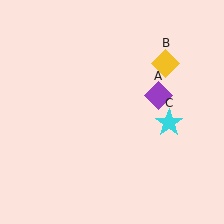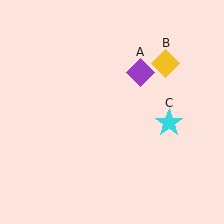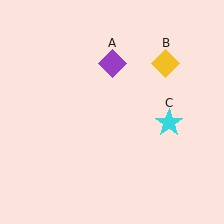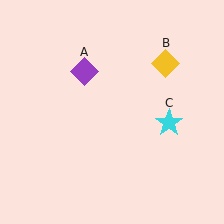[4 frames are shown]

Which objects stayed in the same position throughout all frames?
Yellow diamond (object B) and cyan star (object C) remained stationary.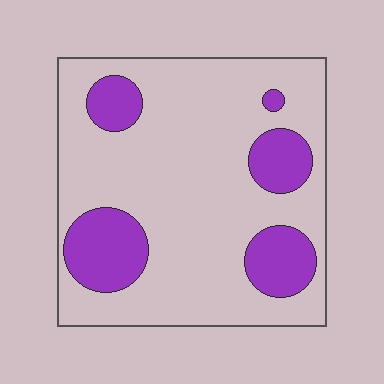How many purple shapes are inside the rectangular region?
5.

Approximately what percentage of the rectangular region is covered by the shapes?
Approximately 20%.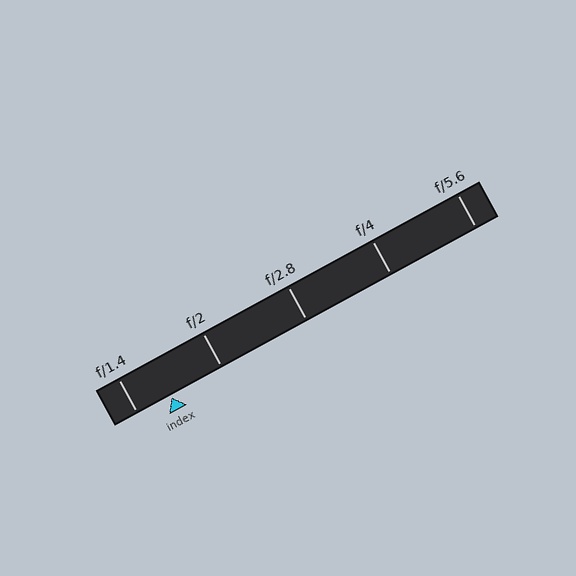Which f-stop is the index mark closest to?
The index mark is closest to f/1.4.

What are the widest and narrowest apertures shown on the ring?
The widest aperture shown is f/1.4 and the narrowest is f/5.6.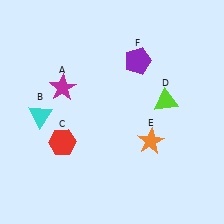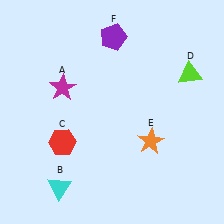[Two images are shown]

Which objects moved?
The objects that moved are: the cyan triangle (B), the lime triangle (D), the purple pentagon (F).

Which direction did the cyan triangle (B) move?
The cyan triangle (B) moved down.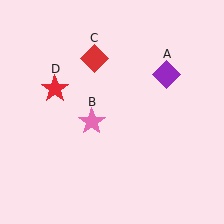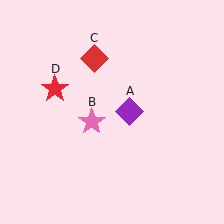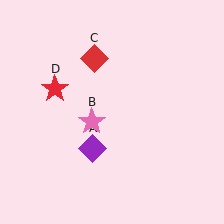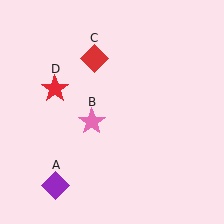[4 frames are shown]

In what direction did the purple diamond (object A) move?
The purple diamond (object A) moved down and to the left.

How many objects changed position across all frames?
1 object changed position: purple diamond (object A).